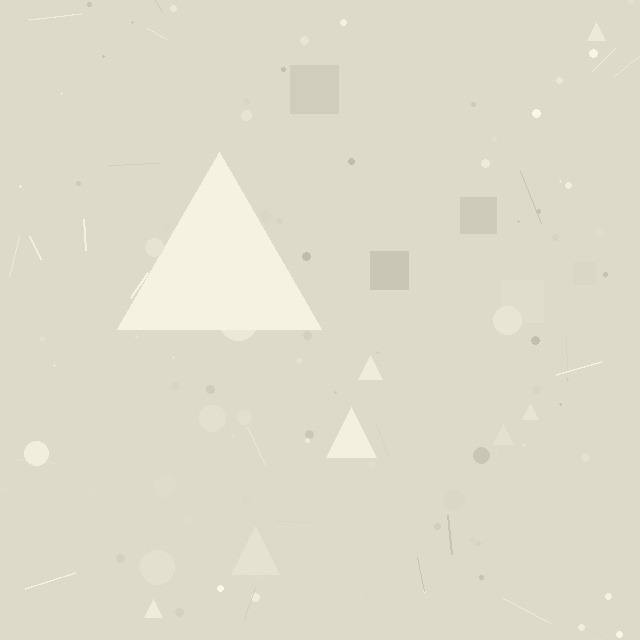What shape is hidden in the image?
A triangle is hidden in the image.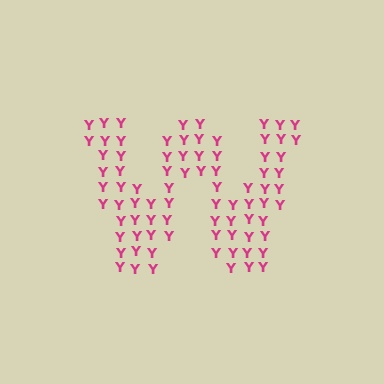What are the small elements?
The small elements are letter Y's.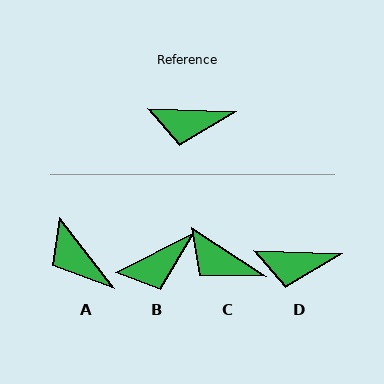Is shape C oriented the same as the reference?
No, it is off by about 32 degrees.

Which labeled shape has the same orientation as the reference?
D.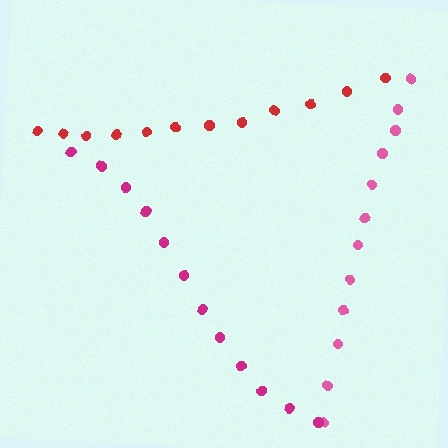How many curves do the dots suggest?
There are 3 distinct paths.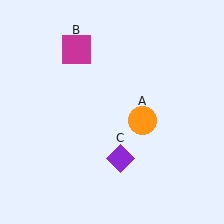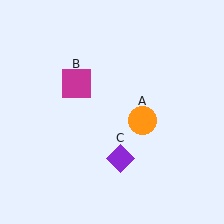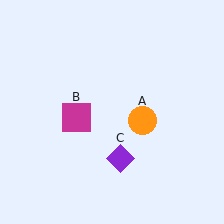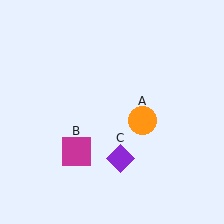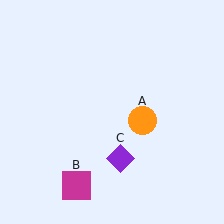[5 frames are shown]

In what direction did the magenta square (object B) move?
The magenta square (object B) moved down.